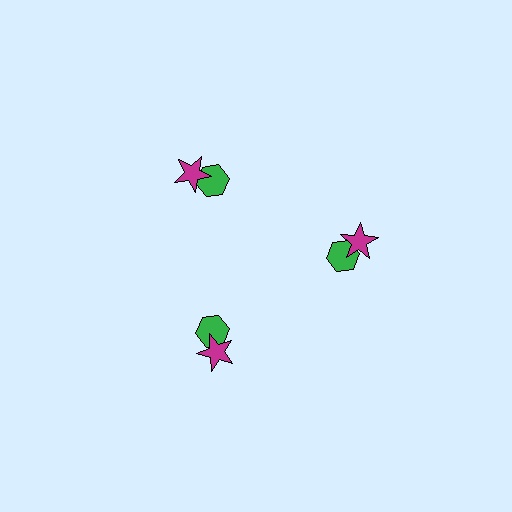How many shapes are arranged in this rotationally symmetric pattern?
There are 6 shapes, arranged in 3 groups of 2.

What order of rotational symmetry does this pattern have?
This pattern has 3-fold rotational symmetry.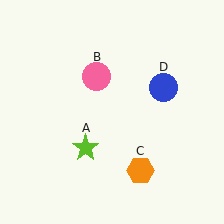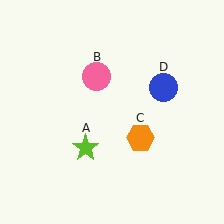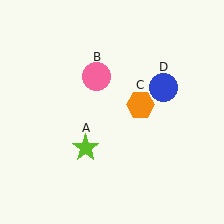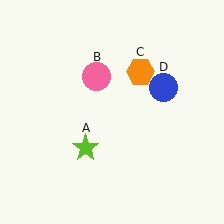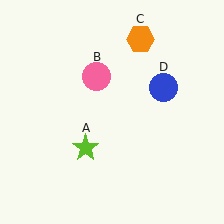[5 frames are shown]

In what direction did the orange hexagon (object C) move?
The orange hexagon (object C) moved up.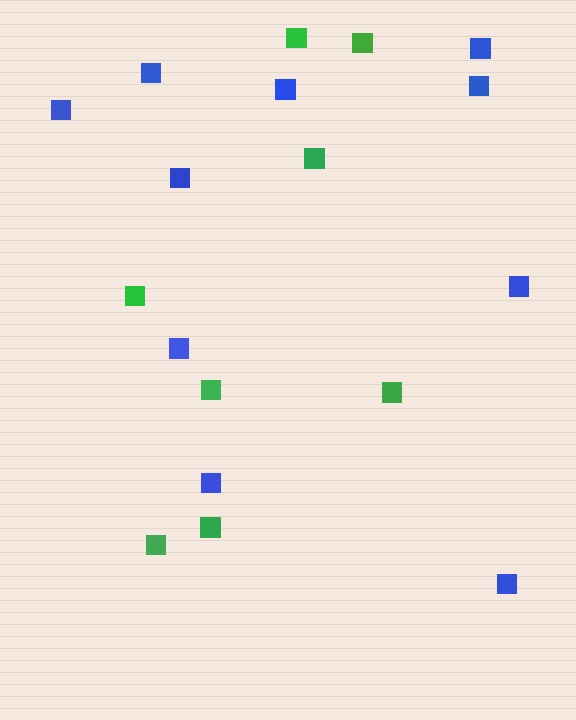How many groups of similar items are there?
There are 2 groups: one group of green squares (8) and one group of blue squares (10).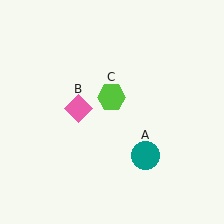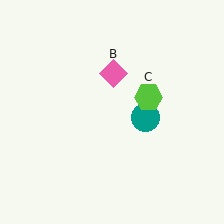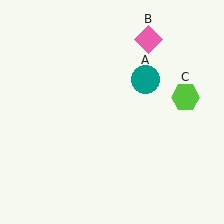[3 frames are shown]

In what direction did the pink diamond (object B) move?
The pink diamond (object B) moved up and to the right.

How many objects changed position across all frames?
3 objects changed position: teal circle (object A), pink diamond (object B), lime hexagon (object C).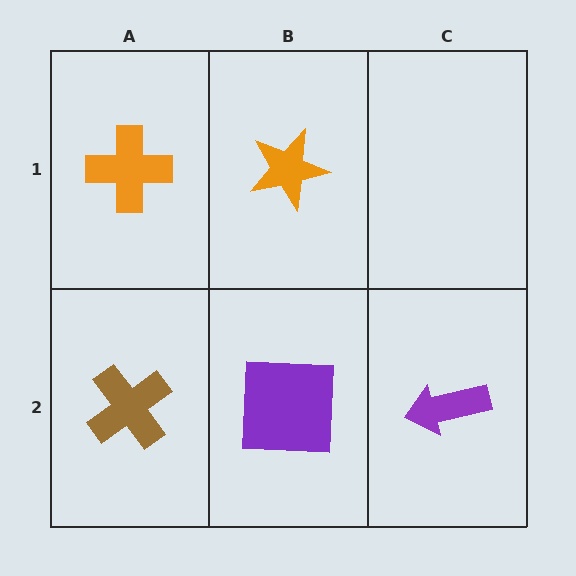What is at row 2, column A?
A brown cross.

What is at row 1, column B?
An orange star.